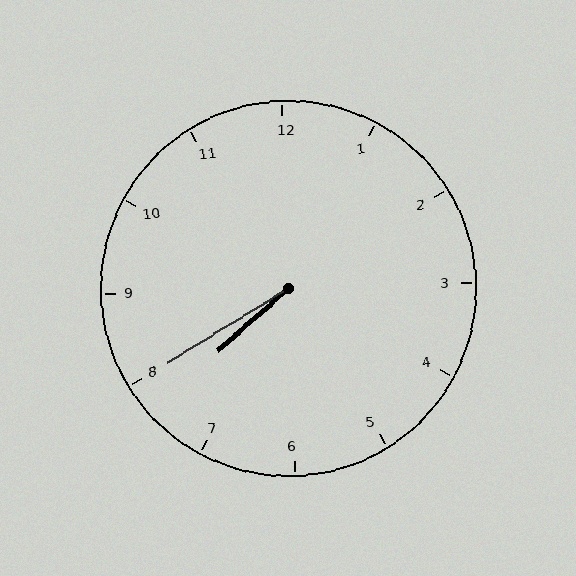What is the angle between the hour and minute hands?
Approximately 10 degrees.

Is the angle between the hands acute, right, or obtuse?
It is acute.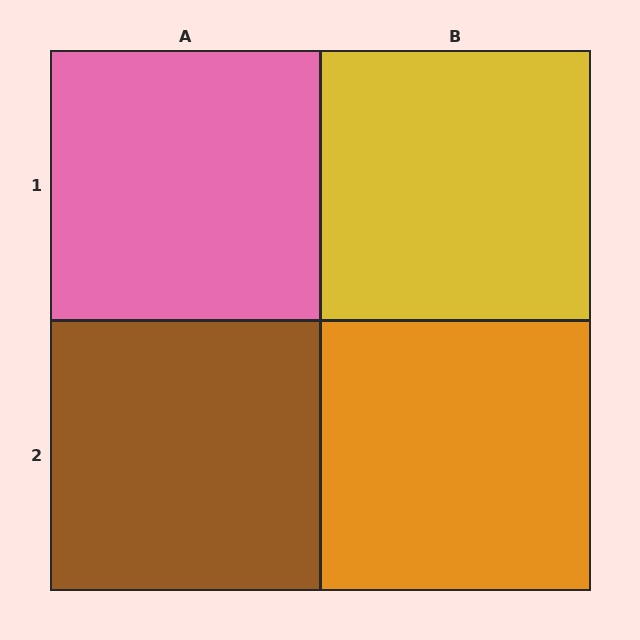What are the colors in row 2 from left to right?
Brown, orange.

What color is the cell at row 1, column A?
Pink.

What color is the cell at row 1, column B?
Yellow.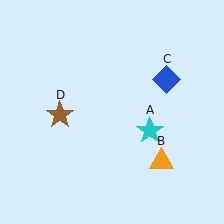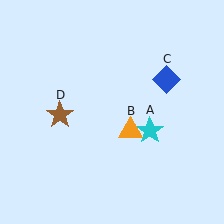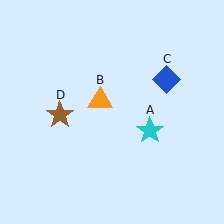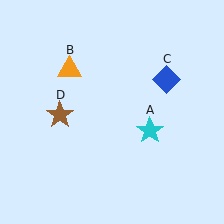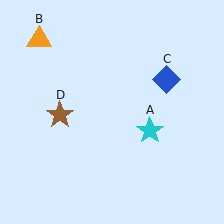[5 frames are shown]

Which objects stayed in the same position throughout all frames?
Cyan star (object A) and blue diamond (object C) and brown star (object D) remained stationary.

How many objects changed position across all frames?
1 object changed position: orange triangle (object B).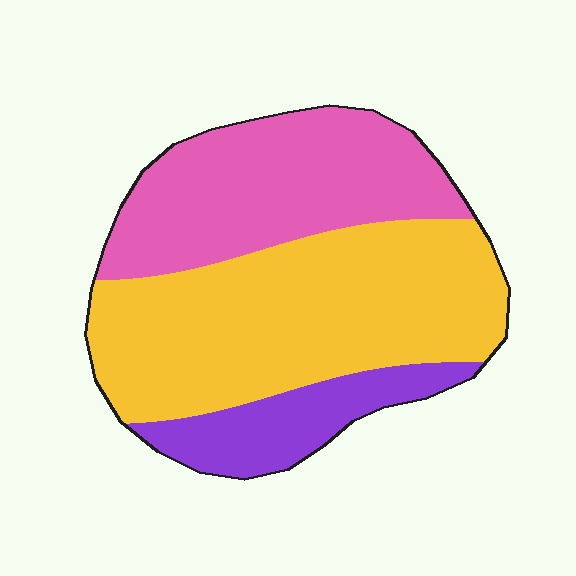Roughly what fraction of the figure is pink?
Pink takes up about one third (1/3) of the figure.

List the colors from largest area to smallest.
From largest to smallest: yellow, pink, purple.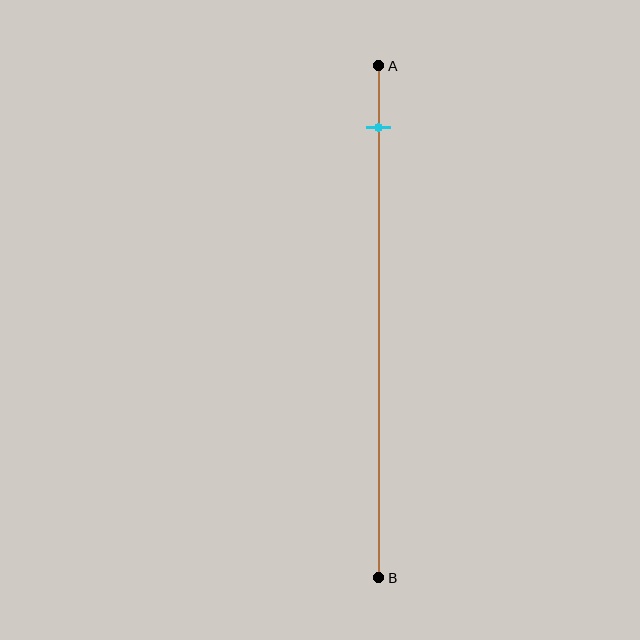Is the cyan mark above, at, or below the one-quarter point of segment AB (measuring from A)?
The cyan mark is above the one-quarter point of segment AB.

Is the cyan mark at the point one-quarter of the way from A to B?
No, the mark is at about 10% from A, not at the 25% one-quarter point.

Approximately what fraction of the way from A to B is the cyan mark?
The cyan mark is approximately 10% of the way from A to B.